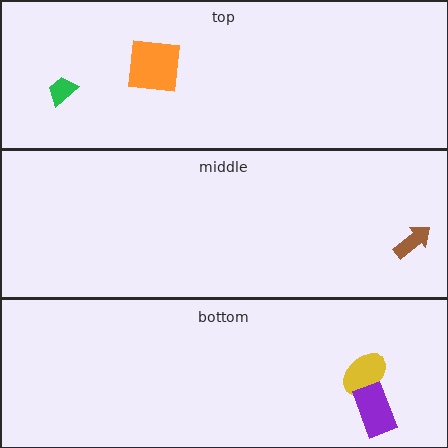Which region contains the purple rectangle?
The bottom region.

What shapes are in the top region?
The green trapezoid, the orange square.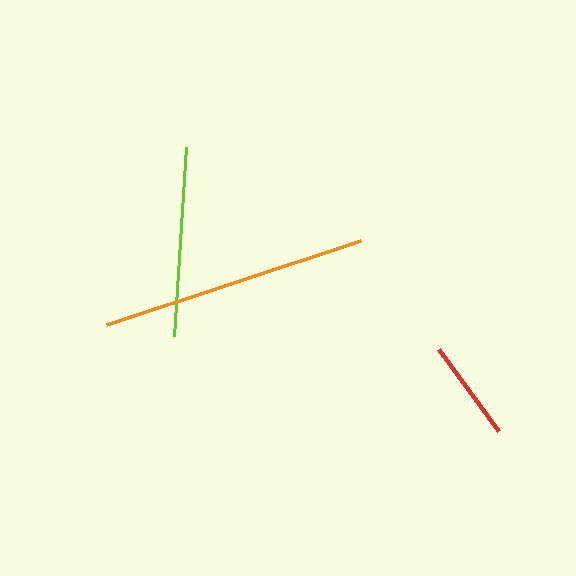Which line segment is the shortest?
The red line is the shortest at approximately 101 pixels.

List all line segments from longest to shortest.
From longest to shortest: orange, lime, red.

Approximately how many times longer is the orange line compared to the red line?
The orange line is approximately 2.7 times the length of the red line.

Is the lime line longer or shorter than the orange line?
The orange line is longer than the lime line.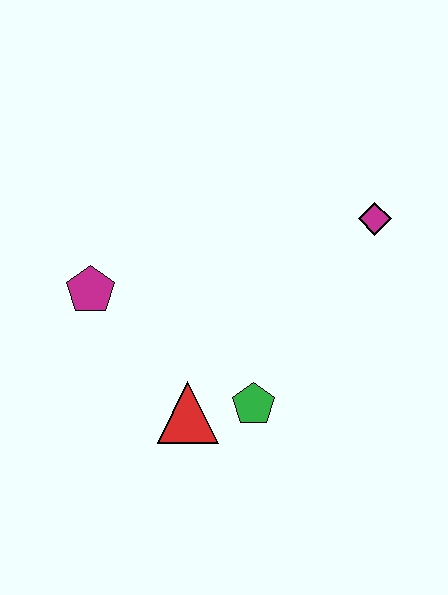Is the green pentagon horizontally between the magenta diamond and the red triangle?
Yes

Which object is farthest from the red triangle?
The magenta diamond is farthest from the red triangle.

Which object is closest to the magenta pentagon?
The red triangle is closest to the magenta pentagon.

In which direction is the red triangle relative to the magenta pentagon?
The red triangle is below the magenta pentagon.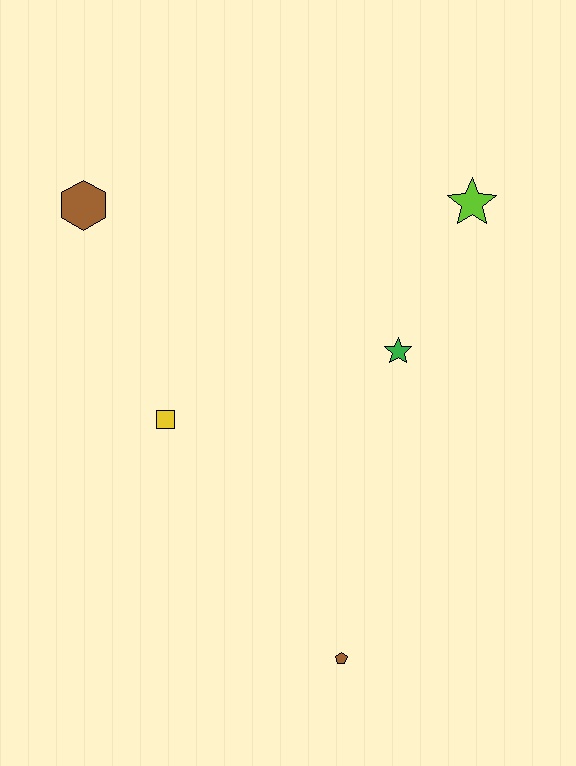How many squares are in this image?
There is 1 square.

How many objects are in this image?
There are 5 objects.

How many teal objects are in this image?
There are no teal objects.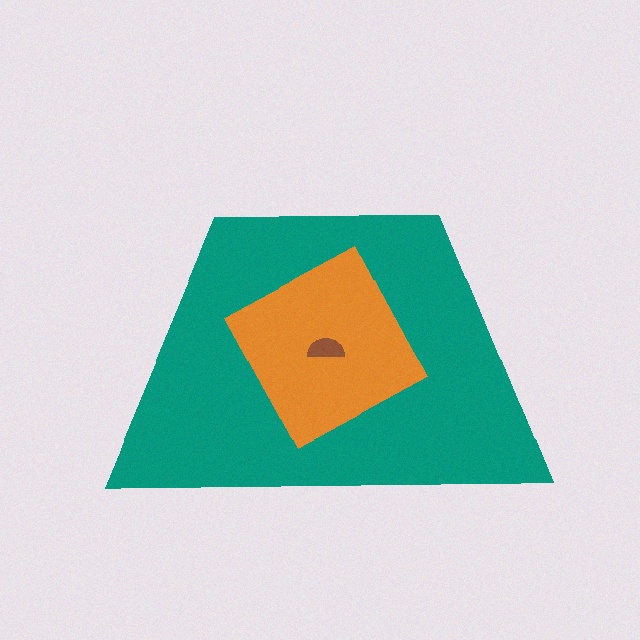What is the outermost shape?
The teal trapezoid.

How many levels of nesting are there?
3.